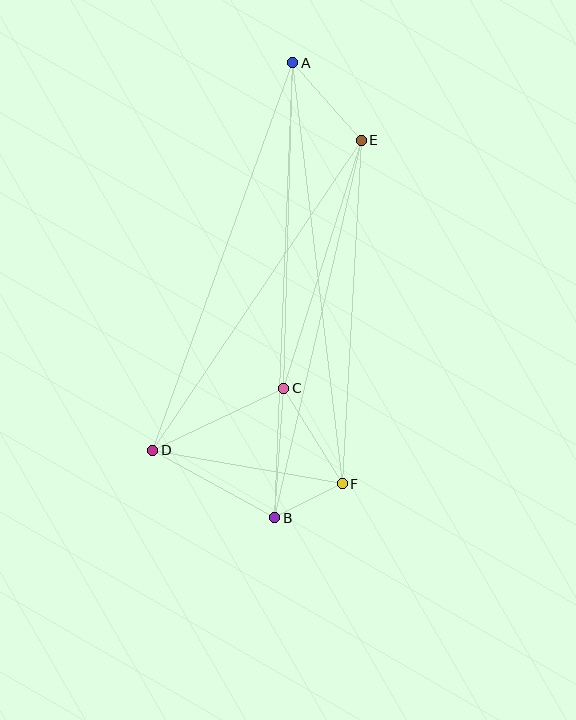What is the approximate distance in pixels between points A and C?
The distance between A and C is approximately 325 pixels.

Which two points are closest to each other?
Points B and F are closest to each other.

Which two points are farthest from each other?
Points A and B are farthest from each other.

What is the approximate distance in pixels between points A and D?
The distance between A and D is approximately 412 pixels.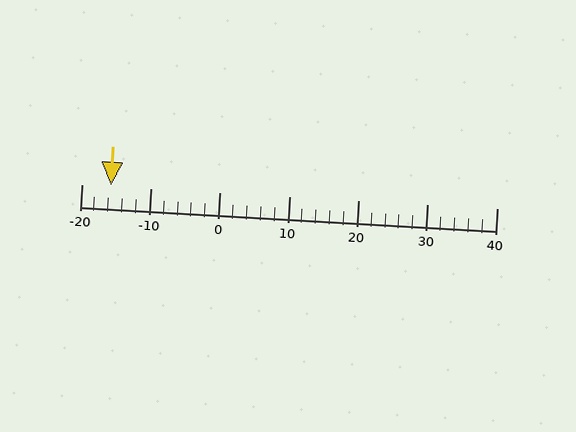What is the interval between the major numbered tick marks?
The major tick marks are spaced 10 units apart.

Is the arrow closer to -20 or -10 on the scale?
The arrow is closer to -20.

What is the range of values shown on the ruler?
The ruler shows values from -20 to 40.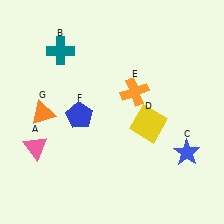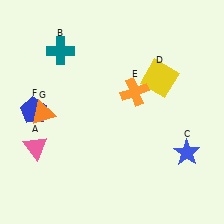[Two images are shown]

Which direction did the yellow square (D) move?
The yellow square (D) moved up.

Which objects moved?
The objects that moved are: the yellow square (D), the blue pentagon (F).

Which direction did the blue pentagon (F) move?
The blue pentagon (F) moved left.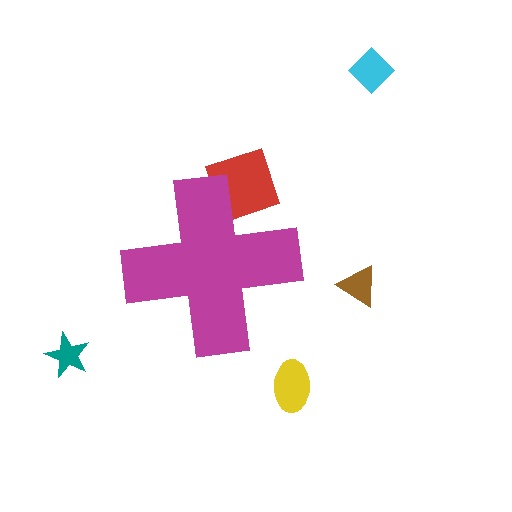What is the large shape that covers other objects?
A magenta cross.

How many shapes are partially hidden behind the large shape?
1 shape is partially hidden.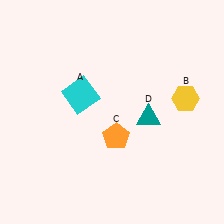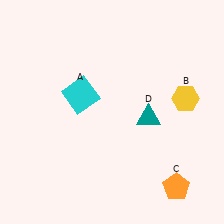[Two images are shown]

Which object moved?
The orange pentagon (C) moved right.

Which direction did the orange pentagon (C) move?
The orange pentagon (C) moved right.